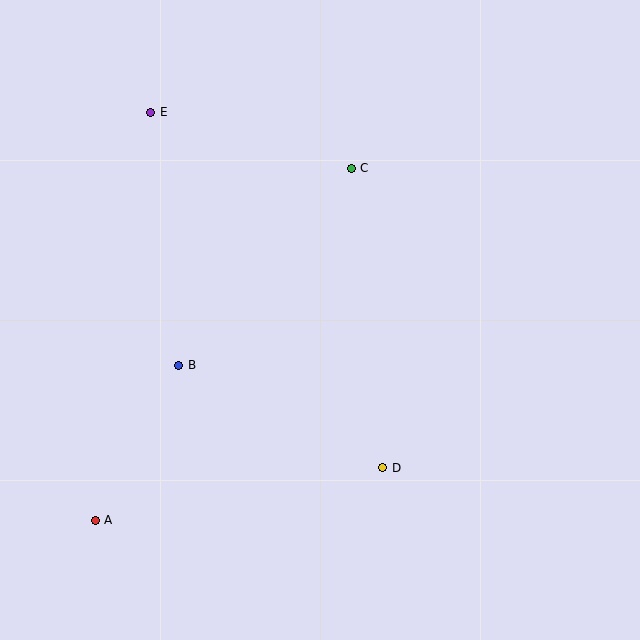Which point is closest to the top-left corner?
Point E is closest to the top-left corner.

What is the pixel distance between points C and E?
The distance between C and E is 208 pixels.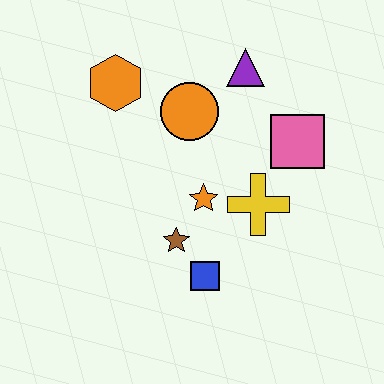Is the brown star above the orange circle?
No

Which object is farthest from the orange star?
The orange hexagon is farthest from the orange star.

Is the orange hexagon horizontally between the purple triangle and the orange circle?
No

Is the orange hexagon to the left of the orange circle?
Yes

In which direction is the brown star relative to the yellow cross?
The brown star is to the left of the yellow cross.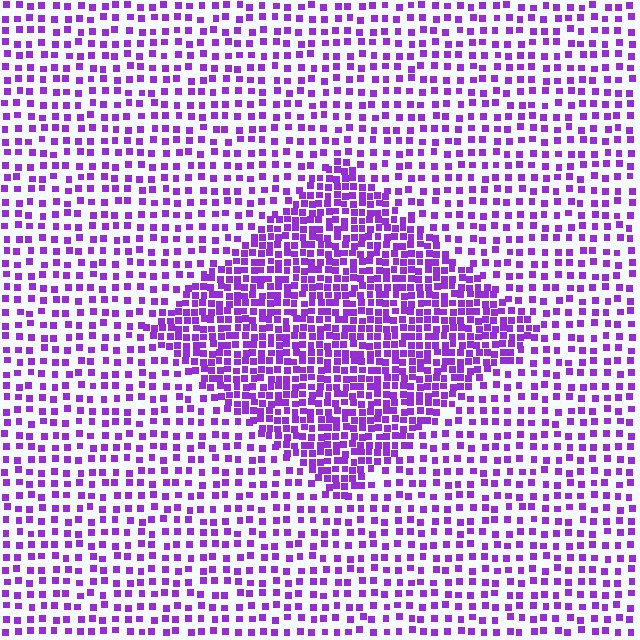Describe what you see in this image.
The image contains small purple elements arranged at two different densities. A diamond-shaped region is visible where the elements are more densely packed than the surrounding area.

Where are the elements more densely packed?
The elements are more densely packed inside the diamond boundary.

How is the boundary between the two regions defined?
The boundary is defined by a change in element density (approximately 2.2x ratio). All elements are the same color, size, and shape.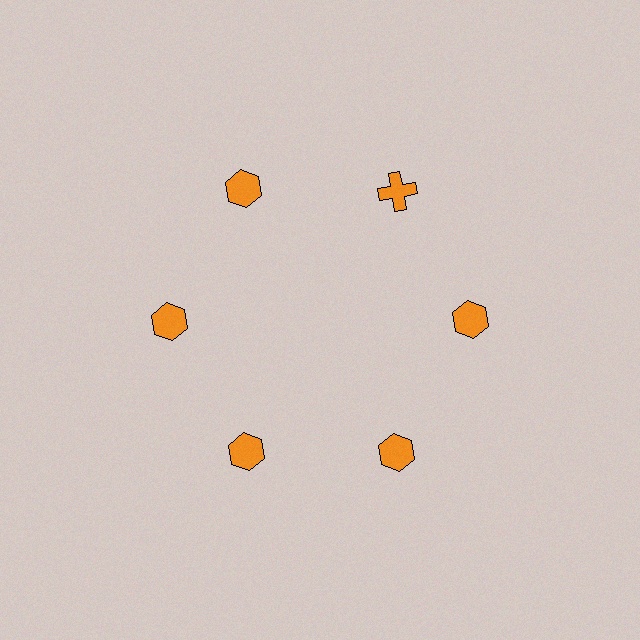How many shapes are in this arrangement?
There are 6 shapes arranged in a ring pattern.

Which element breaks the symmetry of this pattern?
The orange cross at roughly the 1 o'clock position breaks the symmetry. All other shapes are orange hexagons.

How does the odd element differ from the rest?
It has a different shape: cross instead of hexagon.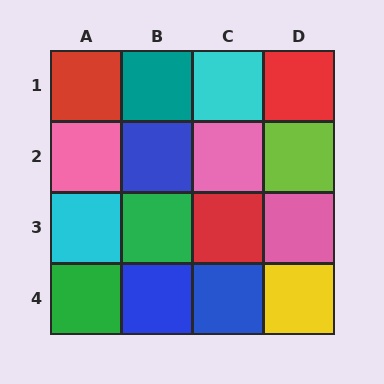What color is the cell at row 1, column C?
Cyan.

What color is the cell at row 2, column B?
Blue.